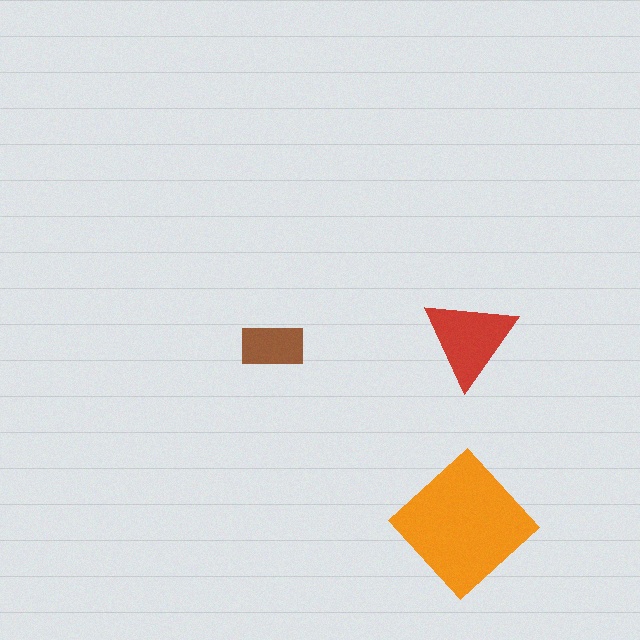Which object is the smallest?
The brown rectangle.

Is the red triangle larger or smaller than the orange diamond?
Smaller.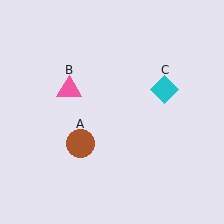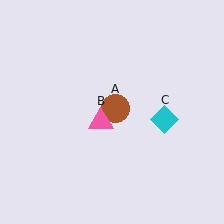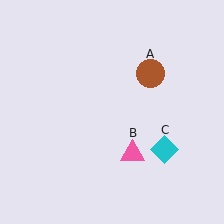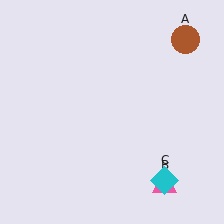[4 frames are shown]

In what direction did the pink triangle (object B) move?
The pink triangle (object B) moved down and to the right.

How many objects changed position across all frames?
3 objects changed position: brown circle (object A), pink triangle (object B), cyan diamond (object C).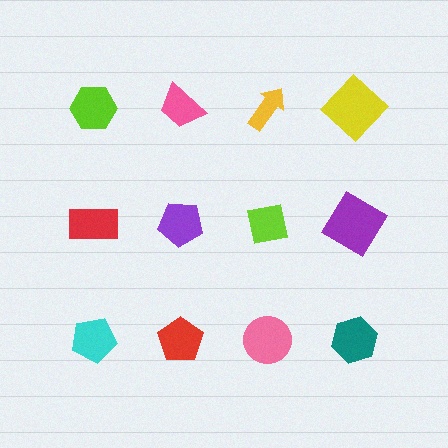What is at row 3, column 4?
A teal hexagon.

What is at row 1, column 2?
A pink trapezoid.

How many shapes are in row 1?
4 shapes.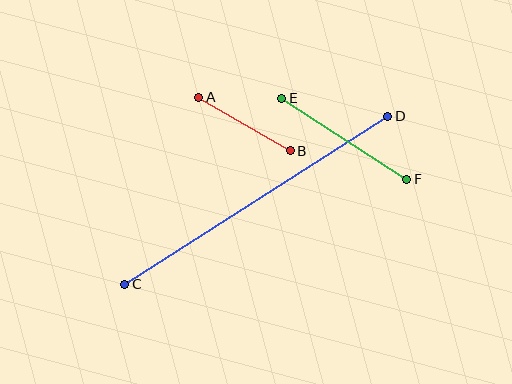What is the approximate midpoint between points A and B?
The midpoint is at approximately (245, 124) pixels.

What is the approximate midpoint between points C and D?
The midpoint is at approximately (256, 200) pixels.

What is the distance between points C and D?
The distance is approximately 312 pixels.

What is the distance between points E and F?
The distance is approximately 149 pixels.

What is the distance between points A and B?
The distance is approximately 106 pixels.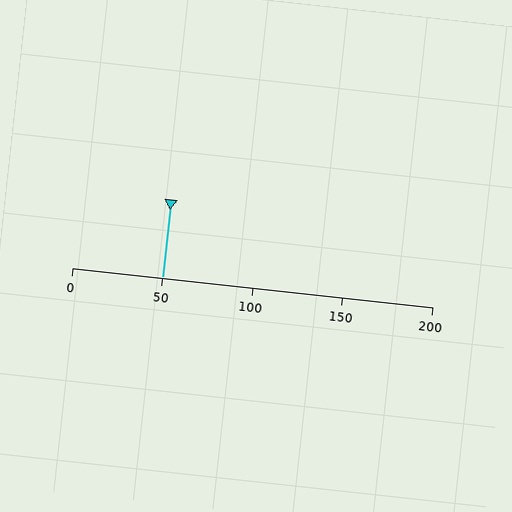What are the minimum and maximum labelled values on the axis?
The axis runs from 0 to 200.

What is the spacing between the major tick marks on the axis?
The major ticks are spaced 50 apart.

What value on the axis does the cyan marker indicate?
The marker indicates approximately 50.